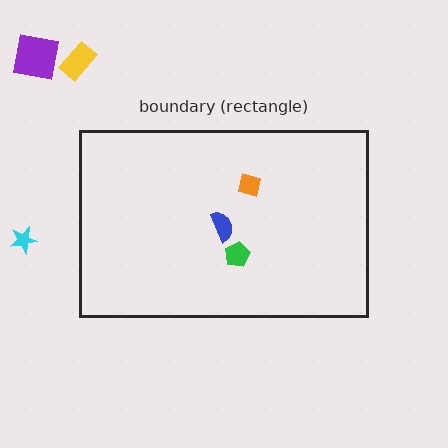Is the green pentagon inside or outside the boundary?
Inside.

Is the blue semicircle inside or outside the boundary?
Inside.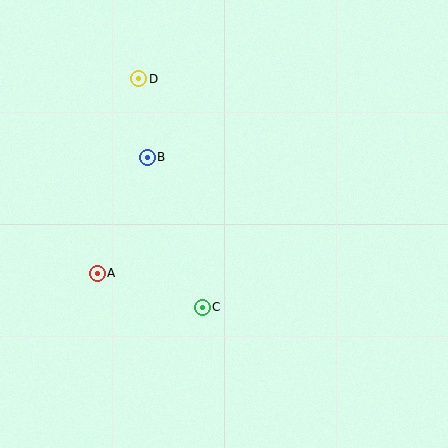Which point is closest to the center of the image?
Point C at (202, 307) is closest to the center.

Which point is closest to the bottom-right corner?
Point C is closest to the bottom-right corner.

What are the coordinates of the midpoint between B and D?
The midpoint between B and D is at (143, 118).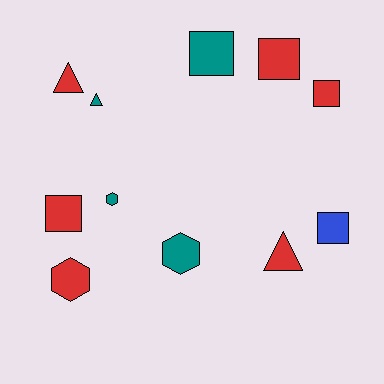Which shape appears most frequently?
Square, with 5 objects.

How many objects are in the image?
There are 11 objects.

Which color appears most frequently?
Red, with 6 objects.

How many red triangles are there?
There are 2 red triangles.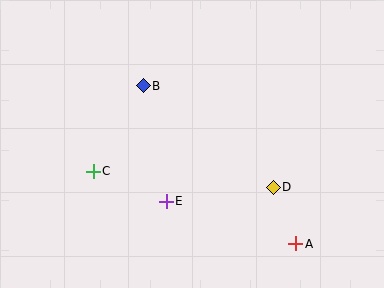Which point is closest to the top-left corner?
Point B is closest to the top-left corner.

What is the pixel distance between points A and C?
The distance between A and C is 216 pixels.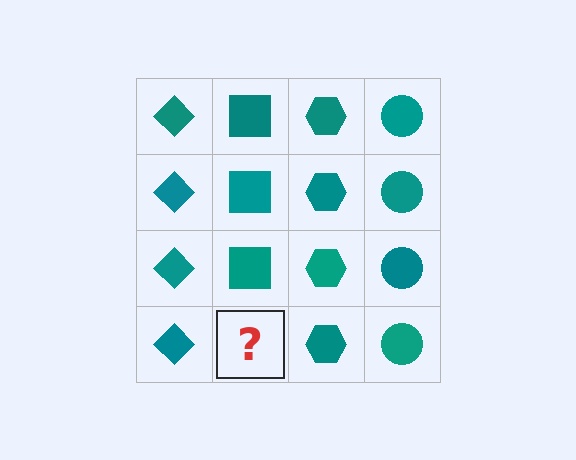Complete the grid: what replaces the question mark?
The question mark should be replaced with a teal square.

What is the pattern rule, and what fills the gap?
The rule is that each column has a consistent shape. The gap should be filled with a teal square.